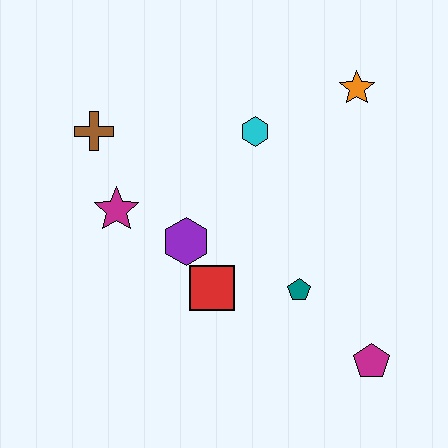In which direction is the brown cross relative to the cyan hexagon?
The brown cross is to the left of the cyan hexagon.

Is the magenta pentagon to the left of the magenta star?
No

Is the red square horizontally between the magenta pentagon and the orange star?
No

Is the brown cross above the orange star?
No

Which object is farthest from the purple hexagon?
The orange star is farthest from the purple hexagon.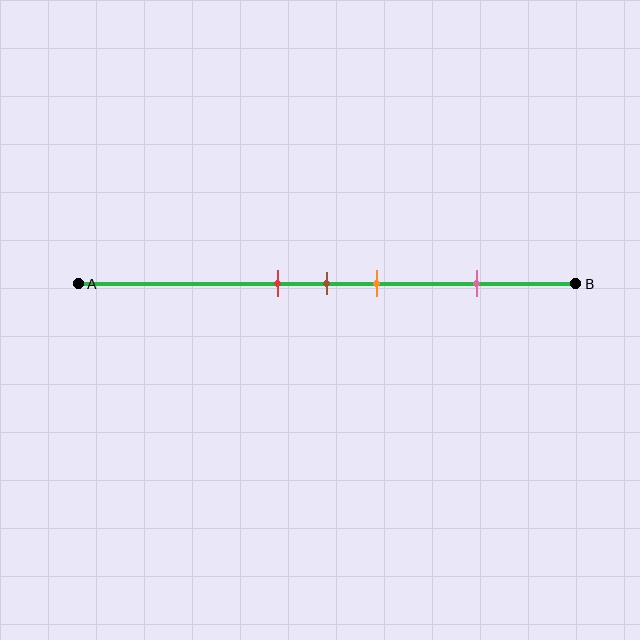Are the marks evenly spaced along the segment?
No, the marks are not evenly spaced.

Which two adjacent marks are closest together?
The red and brown marks are the closest adjacent pair.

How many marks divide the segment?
There are 4 marks dividing the segment.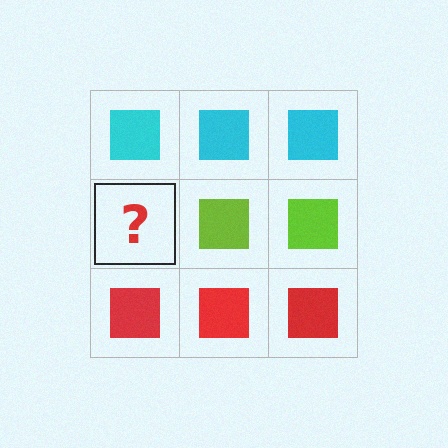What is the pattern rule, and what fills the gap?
The rule is that each row has a consistent color. The gap should be filled with a lime square.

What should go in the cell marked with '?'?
The missing cell should contain a lime square.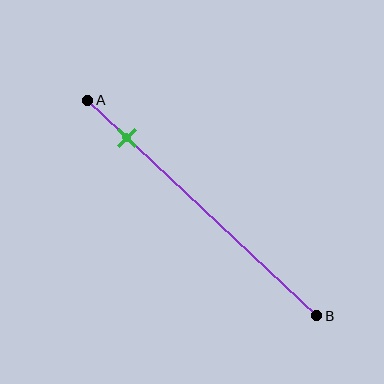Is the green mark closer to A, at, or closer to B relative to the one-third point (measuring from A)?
The green mark is closer to point A than the one-third point of segment AB.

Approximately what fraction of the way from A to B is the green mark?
The green mark is approximately 15% of the way from A to B.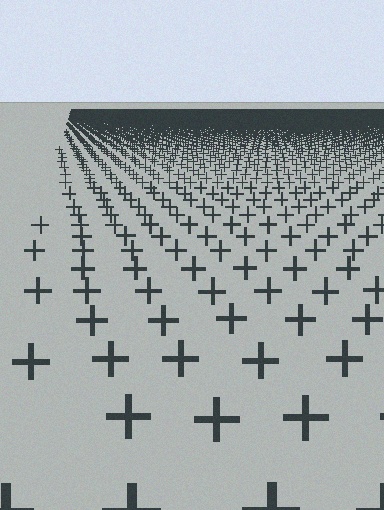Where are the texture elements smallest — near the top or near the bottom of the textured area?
Near the top.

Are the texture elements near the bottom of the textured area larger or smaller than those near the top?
Larger. Near the bottom, elements are closer to the viewer and appear at a bigger on-screen size.